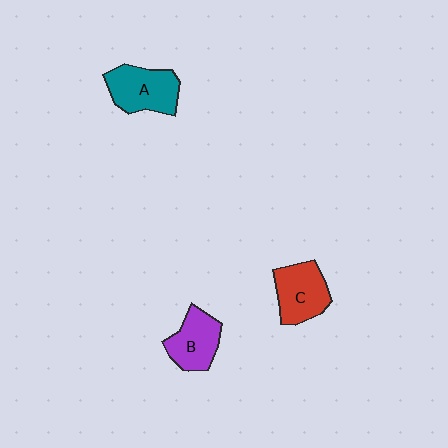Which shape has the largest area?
Shape A (teal).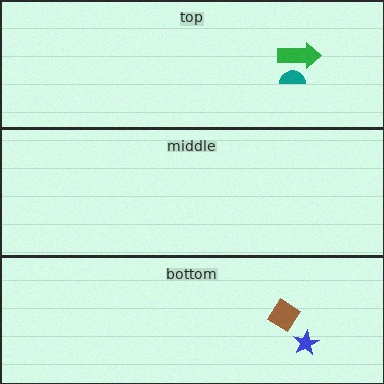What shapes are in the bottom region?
The blue star, the brown diamond.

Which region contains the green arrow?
The top region.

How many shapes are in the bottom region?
2.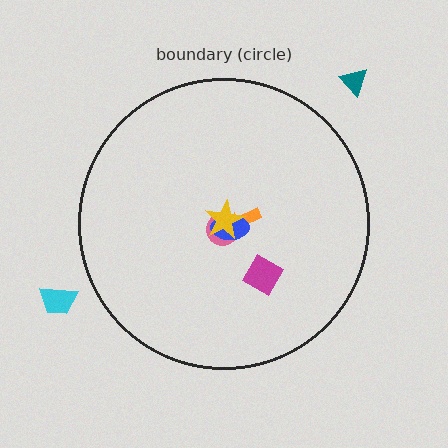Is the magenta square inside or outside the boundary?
Inside.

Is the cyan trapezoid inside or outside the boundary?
Outside.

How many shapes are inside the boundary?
5 inside, 2 outside.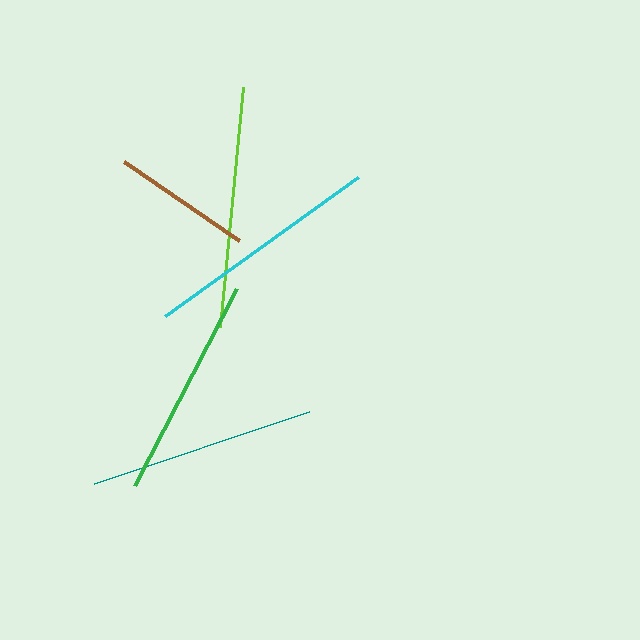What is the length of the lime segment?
The lime segment is approximately 241 pixels long.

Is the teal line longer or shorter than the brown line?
The teal line is longer than the brown line.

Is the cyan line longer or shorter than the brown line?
The cyan line is longer than the brown line.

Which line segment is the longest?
The lime line is the longest at approximately 241 pixels.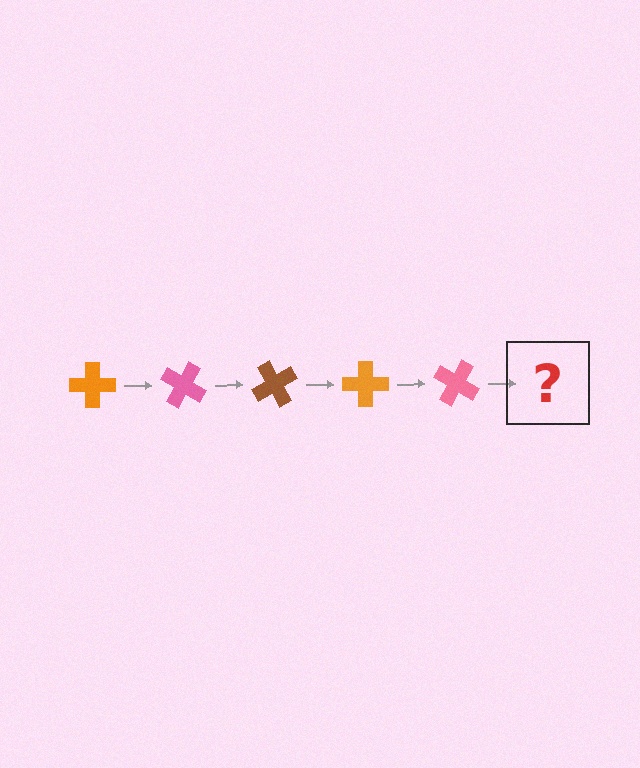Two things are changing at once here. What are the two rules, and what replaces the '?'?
The two rules are that it rotates 30 degrees each step and the color cycles through orange, pink, and brown. The '?' should be a brown cross, rotated 150 degrees from the start.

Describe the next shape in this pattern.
It should be a brown cross, rotated 150 degrees from the start.